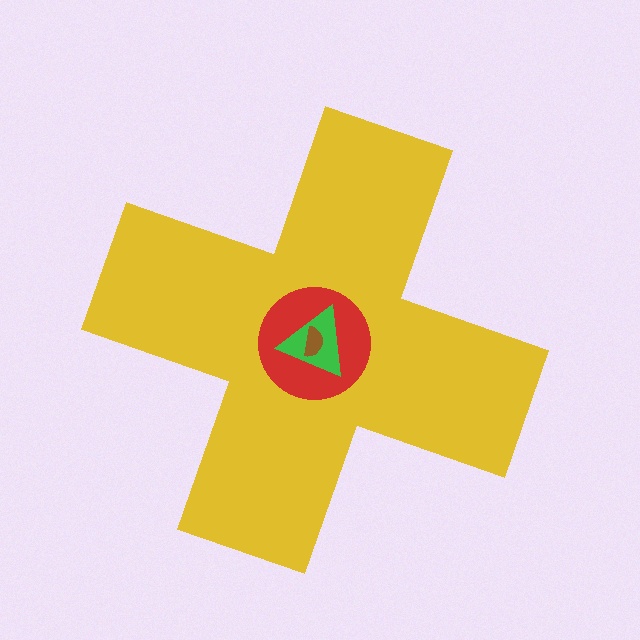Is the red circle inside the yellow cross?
Yes.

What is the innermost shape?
The brown semicircle.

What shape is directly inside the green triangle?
The brown semicircle.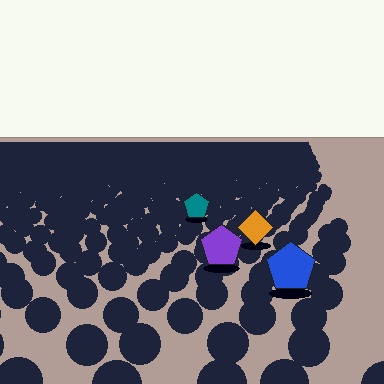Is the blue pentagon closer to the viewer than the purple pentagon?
Yes. The blue pentagon is closer — you can tell from the texture gradient: the ground texture is coarser near it.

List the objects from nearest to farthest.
From nearest to farthest: the blue pentagon, the purple pentagon, the orange diamond, the teal pentagon.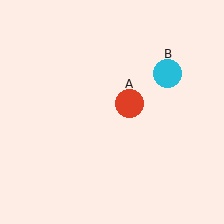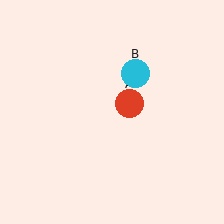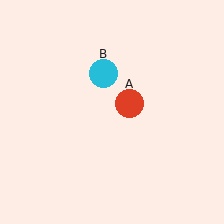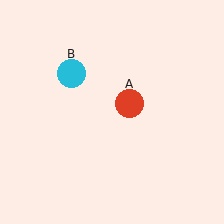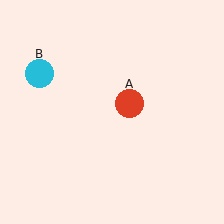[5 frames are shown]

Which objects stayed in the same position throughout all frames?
Red circle (object A) remained stationary.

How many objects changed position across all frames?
1 object changed position: cyan circle (object B).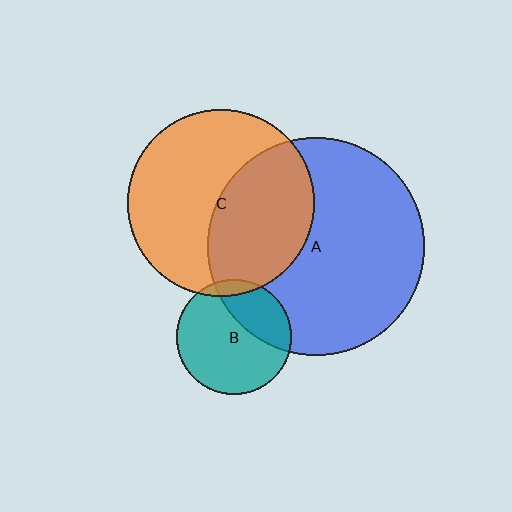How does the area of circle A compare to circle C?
Approximately 1.4 times.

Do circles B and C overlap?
Yes.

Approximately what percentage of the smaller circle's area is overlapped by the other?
Approximately 5%.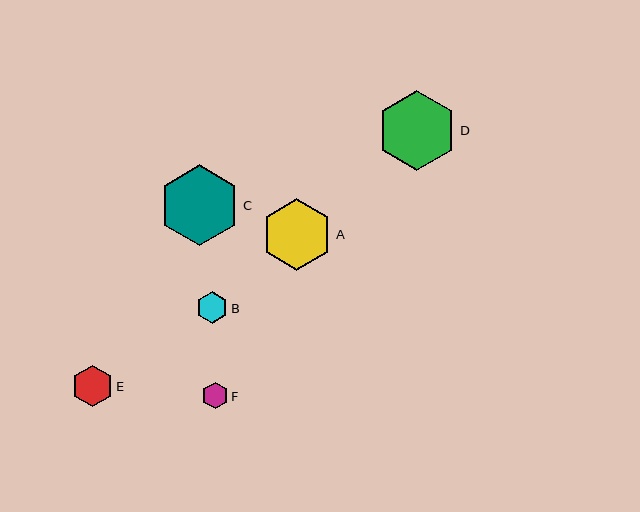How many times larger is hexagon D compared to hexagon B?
Hexagon D is approximately 2.5 times the size of hexagon B.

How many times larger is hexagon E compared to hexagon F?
Hexagon E is approximately 1.6 times the size of hexagon F.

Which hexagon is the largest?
Hexagon C is the largest with a size of approximately 80 pixels.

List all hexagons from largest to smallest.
From largest to smallest: C, D, A, E, B, F.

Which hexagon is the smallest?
Hexagon F is the smallest with a size of approximately 26 pixels.